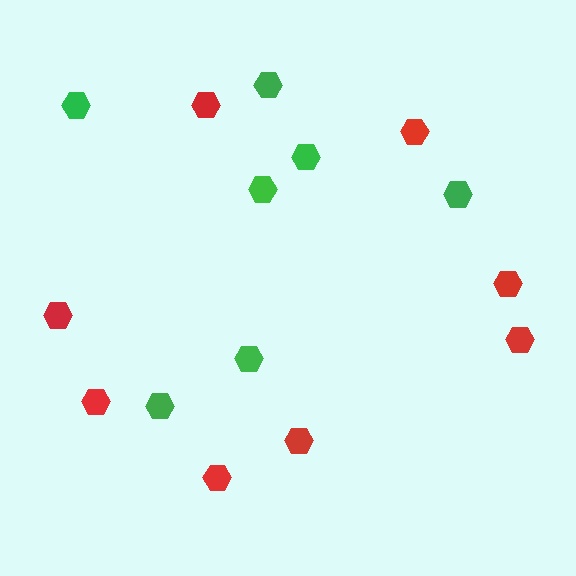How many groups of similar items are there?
There are 2 groups: one group of red hexagons (8) and one group of green hexagons (7).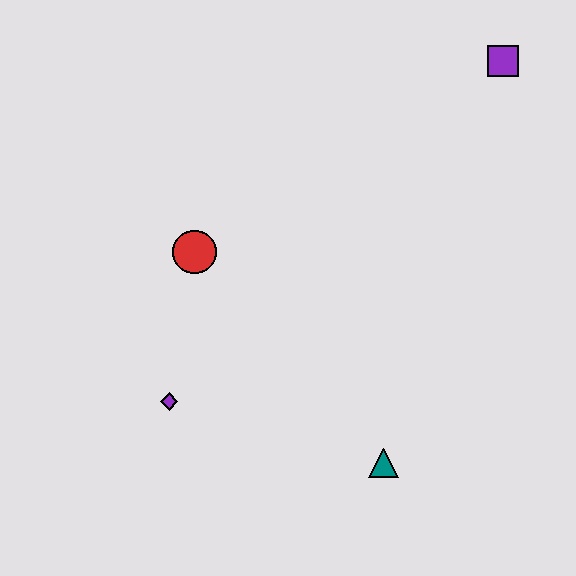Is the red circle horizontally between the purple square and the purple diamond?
Yes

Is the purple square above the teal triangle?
Yes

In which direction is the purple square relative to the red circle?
The purple square is to the right of the red circle.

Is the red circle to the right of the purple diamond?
Yes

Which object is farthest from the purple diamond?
The purple square is farthest from the purple diamond.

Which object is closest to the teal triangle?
The purple diamond is closest to the teal triangle.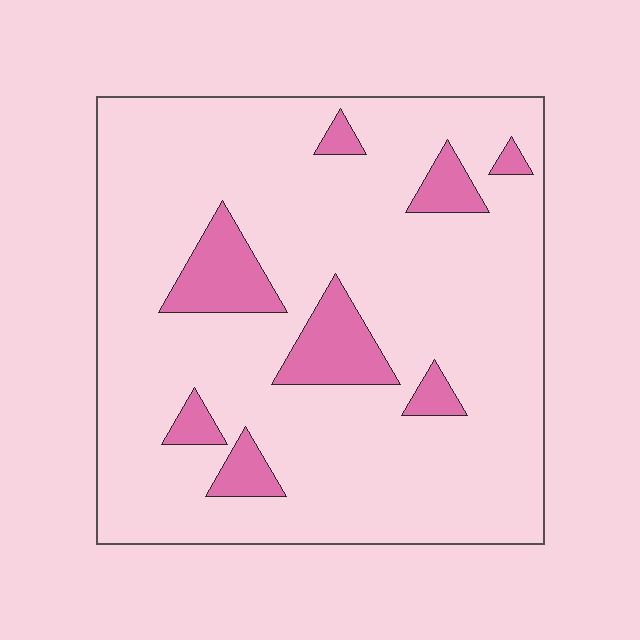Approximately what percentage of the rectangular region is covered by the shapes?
Approximately 15%.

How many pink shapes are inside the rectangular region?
8.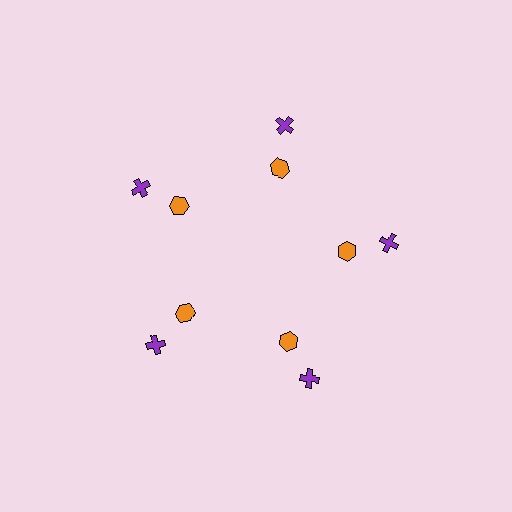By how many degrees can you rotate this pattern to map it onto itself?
The pattern maps onto itself every 72 degrees of rotation.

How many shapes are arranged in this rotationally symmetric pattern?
There are 10 shapes, arranged in 5 groups of 2.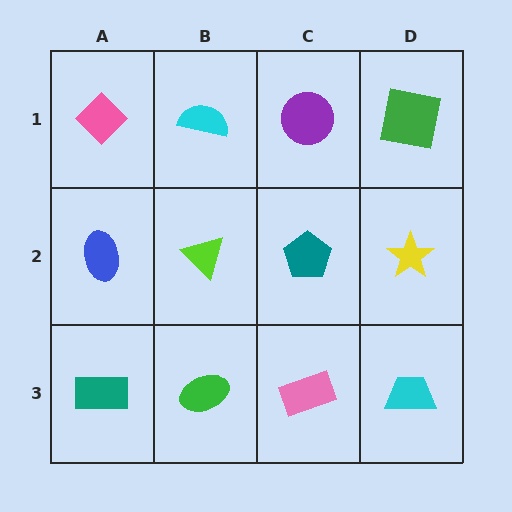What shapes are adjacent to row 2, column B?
A cyan semicircle (row 1, column B), a green ellipse (row 3, column B), a blue ellipse (row 2, column A), a teal pentagon (row 2, column C).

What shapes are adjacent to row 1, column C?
A teal pentagon (row 2, column C), a cyan semicircle (row 1, column B), a green square (row 1, column D).